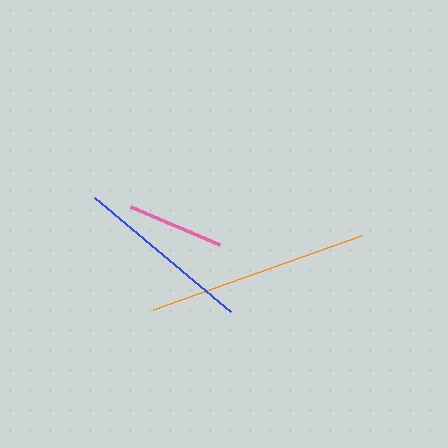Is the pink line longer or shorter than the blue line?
The blue line is longer than the pink line.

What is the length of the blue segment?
The blue segment is approximately 178 pixels long.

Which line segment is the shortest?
The pink line is the shortest at approximately 96 pixels.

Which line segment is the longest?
The orange line is the longest at approximately 220 pixels.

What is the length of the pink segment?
The pink segment is approximately 96 pixels long.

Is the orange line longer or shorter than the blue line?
The orange line is longer than the blue line.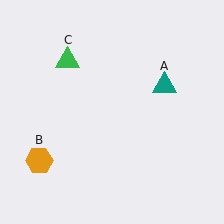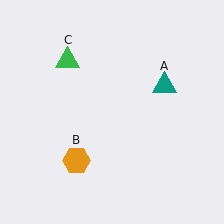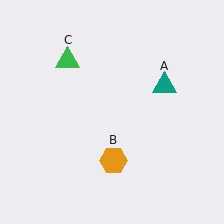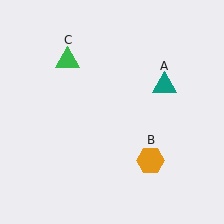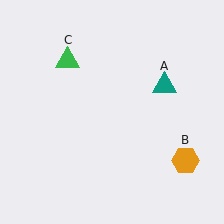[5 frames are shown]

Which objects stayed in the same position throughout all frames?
Teal triangle (object A) and green triangle (object C) remained stationary.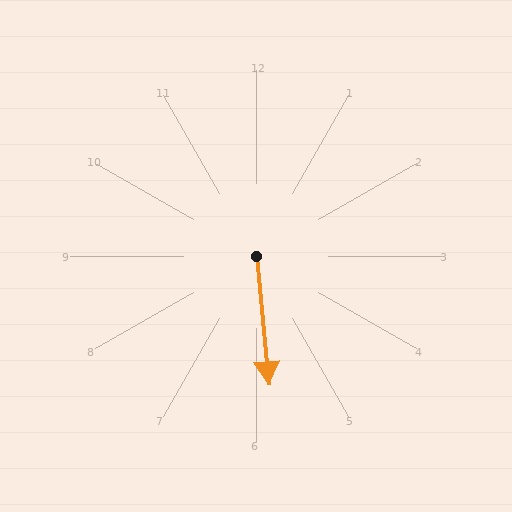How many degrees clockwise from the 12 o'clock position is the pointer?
Approximately 174 degrees.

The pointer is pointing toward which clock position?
Roughly 6 o'clock.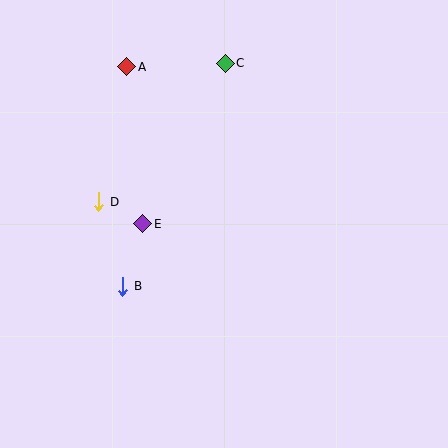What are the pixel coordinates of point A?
Point A is at (127, 67).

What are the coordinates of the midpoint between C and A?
The midpoint between C and A is at (176, 65).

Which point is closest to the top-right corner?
Point C is closest to the top-right corner.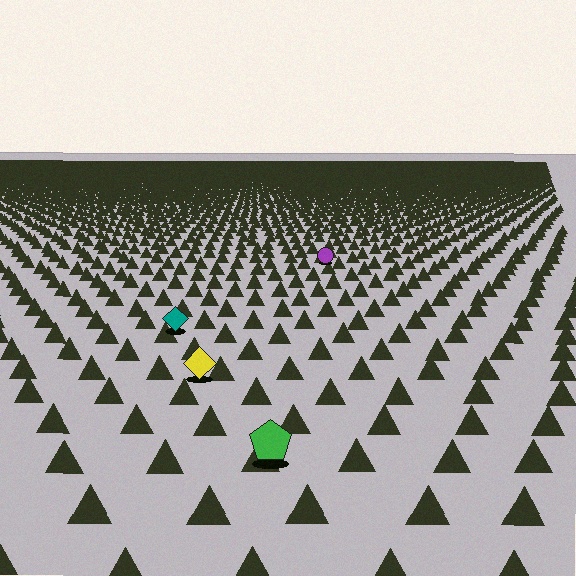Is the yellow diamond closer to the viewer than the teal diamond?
Yes. The yellow diamond is closer — you can tell from the texture gradient: the ground texture is coarser near it.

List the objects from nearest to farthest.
From nearest to farthest: the green pentagon, the yellow diamond, the teal diamond, the purple circle.